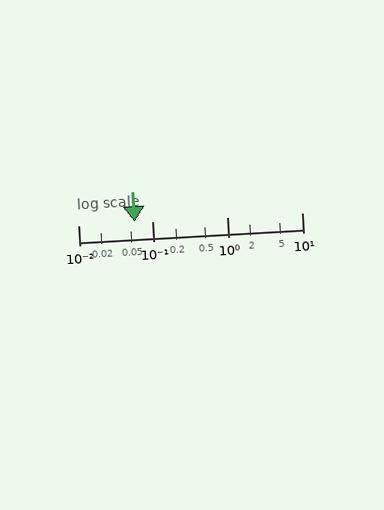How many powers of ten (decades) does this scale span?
The scale spans 3 decades, from 0.01 to 10.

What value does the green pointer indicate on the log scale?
The pointer indicates approximately 0.057.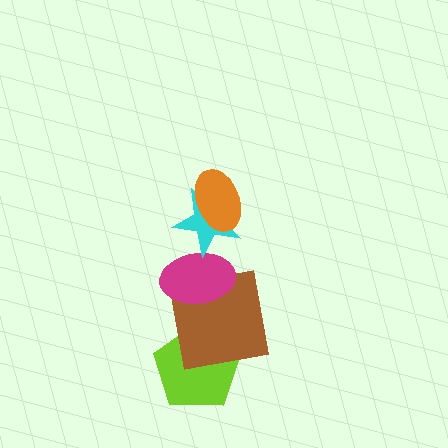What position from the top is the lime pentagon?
The lime pentagon is 5th from the top.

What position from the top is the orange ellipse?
The orange ellipse is 1st from the top.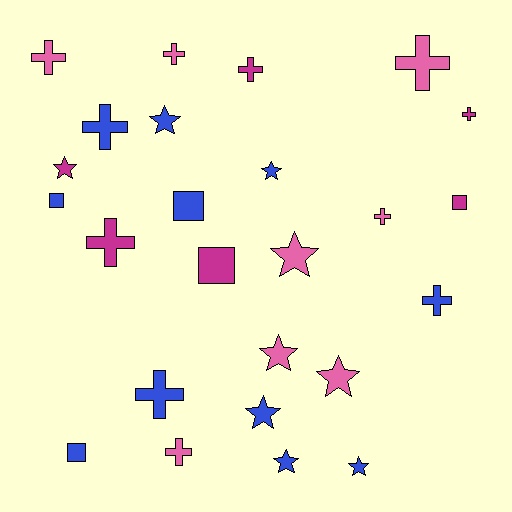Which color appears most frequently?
Blue, with 11 objects.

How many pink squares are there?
There are no pink squares.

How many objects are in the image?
There are 25 objects.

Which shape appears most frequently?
Cross, with 11 objects.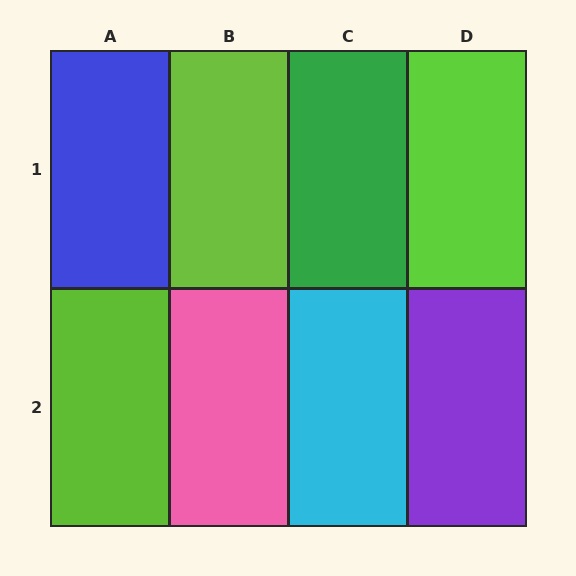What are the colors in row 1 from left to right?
Blue, lime, green, lime.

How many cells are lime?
3 cells are lime.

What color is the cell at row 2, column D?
Purple.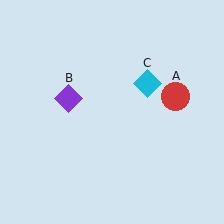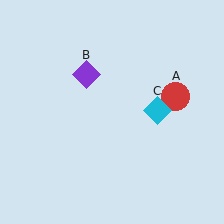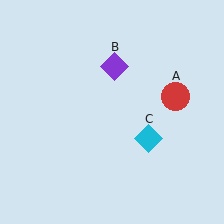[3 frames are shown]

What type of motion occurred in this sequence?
The purple diamond (object B), cyan diamond (object C) rotated clockwise around the center of the scene.